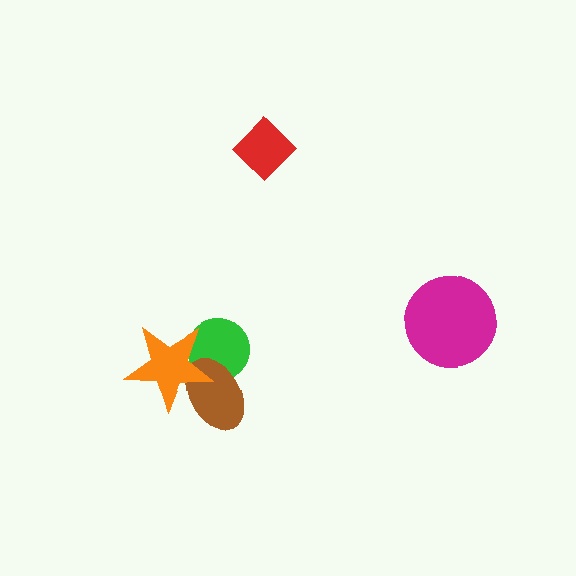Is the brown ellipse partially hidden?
Yes, it is partially covered by another shape.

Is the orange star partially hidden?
No, no other shape covers it.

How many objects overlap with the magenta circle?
0 objects overlap with the magenta circle.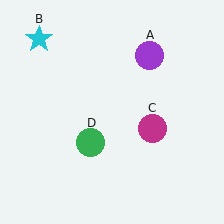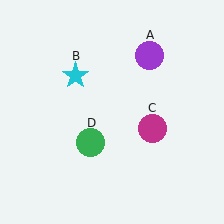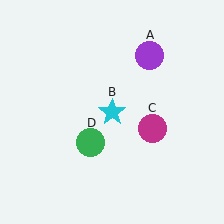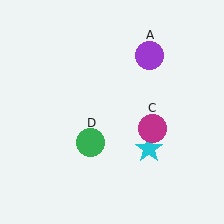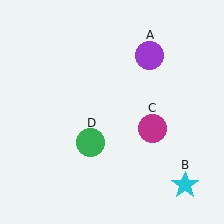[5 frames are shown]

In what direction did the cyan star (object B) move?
The cyan star (object B) moved down and to the right.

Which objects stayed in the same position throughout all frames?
Purple circle (object A) and magenta circle (object C) and green circle (object D) remained stationary.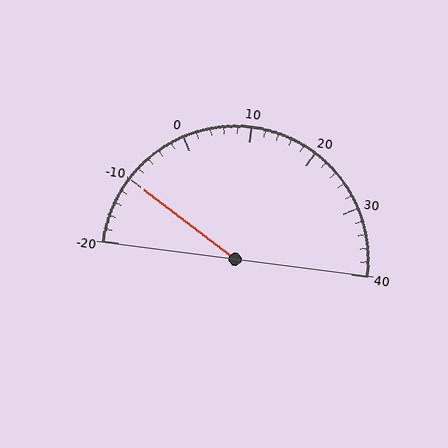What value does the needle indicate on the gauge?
The needle indicates approximately -10.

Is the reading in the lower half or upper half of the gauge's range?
The reading is in the lower half of the range (-20 to 40).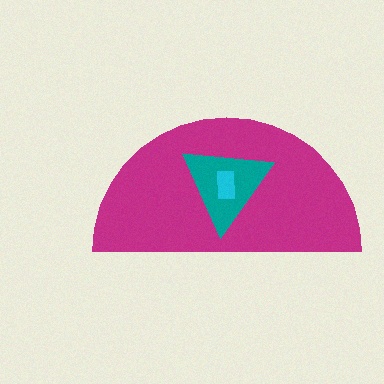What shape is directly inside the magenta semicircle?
The teal triangle.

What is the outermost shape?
The magenta semicircle.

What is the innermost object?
The cyan rectangle.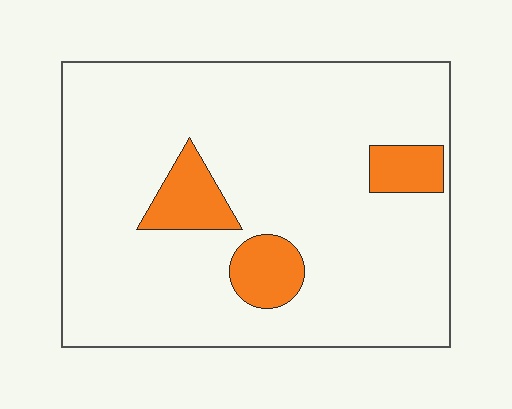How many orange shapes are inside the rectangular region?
3.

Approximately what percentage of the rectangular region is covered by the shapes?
Approximately 10%.